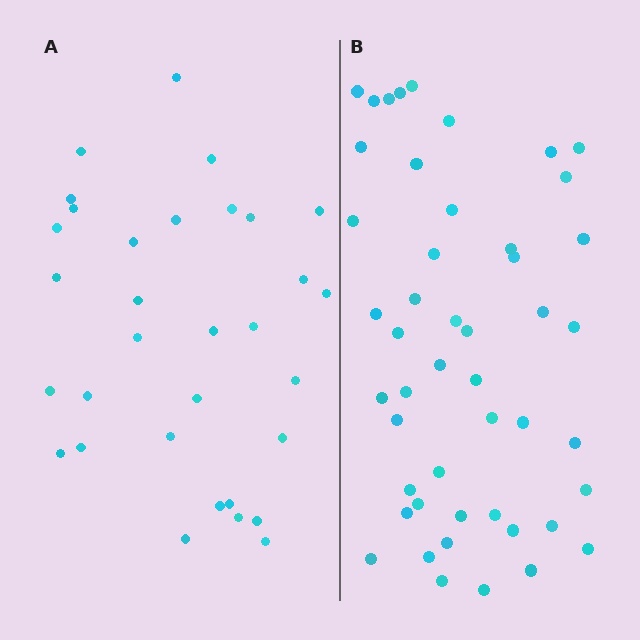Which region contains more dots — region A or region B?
Region B (the right region) has more dots.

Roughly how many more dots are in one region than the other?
Region B has approximately 15 more dots than region A.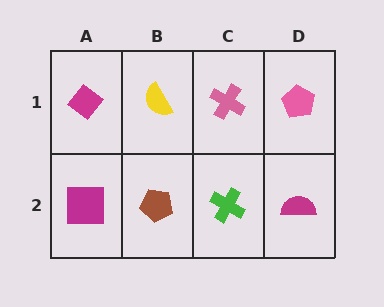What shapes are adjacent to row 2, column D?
A pink pentagon (row 1, column D), a green cross (row 2, column C).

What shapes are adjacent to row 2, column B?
A yellow semicircle (row 1, column B), a magenta square (row 2, column A), a green cross (row 2, column C).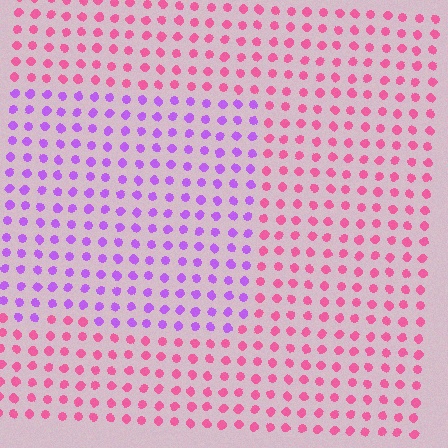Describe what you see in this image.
The image is filled with small pink elements in a uniform arrangement. A rectangle-shaped region is visible where the elements are tinted to a slightly different hue, forming a subtle color boundary.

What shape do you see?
I see a rectangle.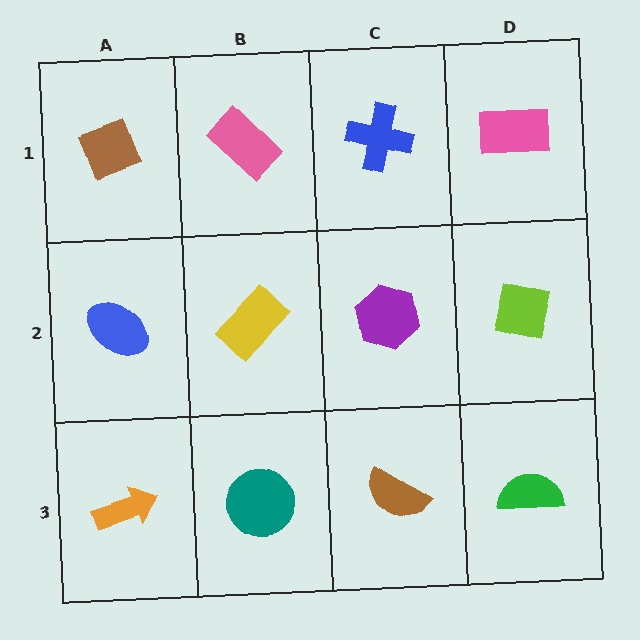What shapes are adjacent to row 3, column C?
A purple hexagon (row 2, column C), a teal circle (row 3, column B), a green semicircle (row 3, column D).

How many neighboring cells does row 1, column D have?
2.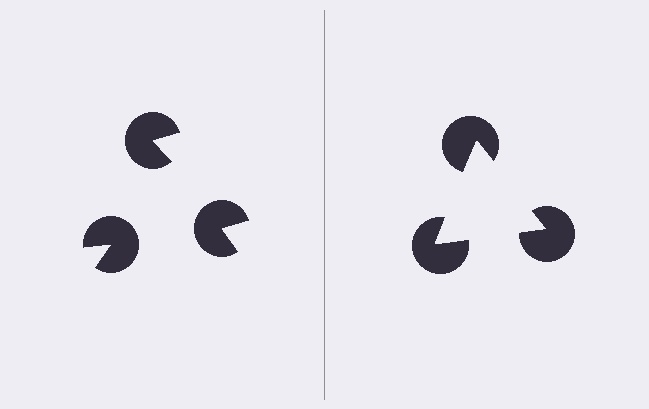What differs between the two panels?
The pac-man discs are positioned identically on both sides; only the wedge orientations differ. On the right they align to a triangle; on the left they are misaligned.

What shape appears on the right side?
An illusory triangle.